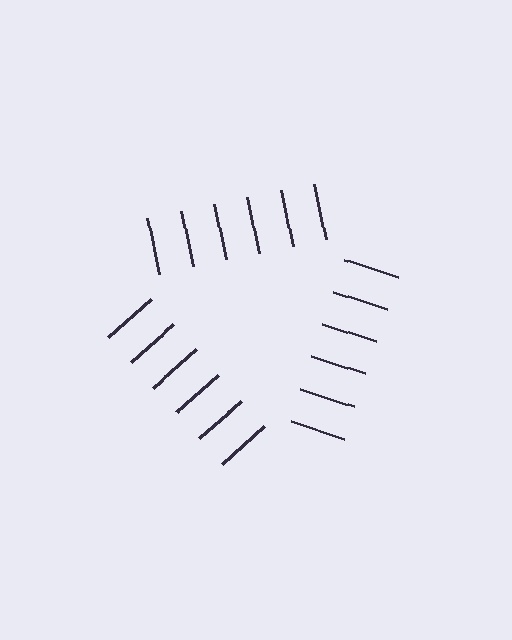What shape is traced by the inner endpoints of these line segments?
An illusory triangle — the line segments terminate on its edges but no continuous stroke is drawn.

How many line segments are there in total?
18 — 6 along each of the 3 edges.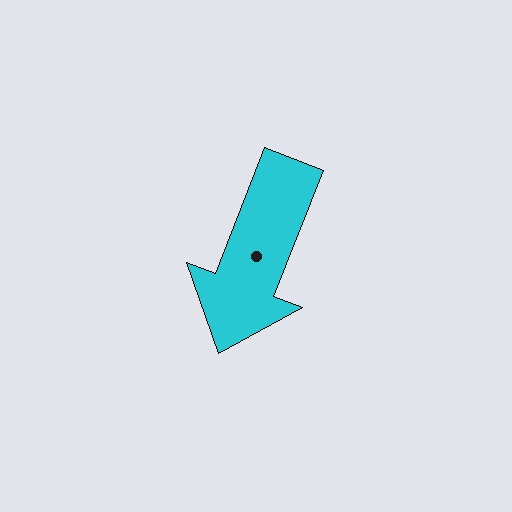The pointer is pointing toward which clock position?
Roughly 7 o'clock.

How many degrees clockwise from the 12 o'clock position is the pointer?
Approximately 201 degrees.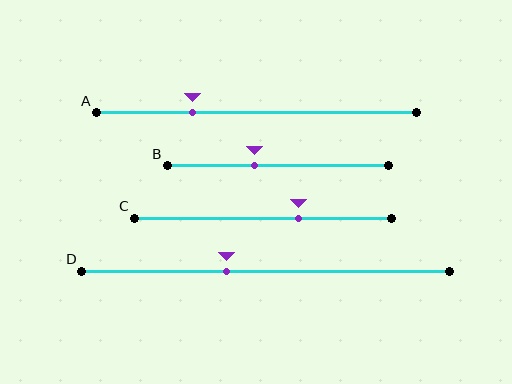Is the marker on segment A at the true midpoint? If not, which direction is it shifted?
No, the marker on segment A is shifted to the left by about 20% of the segment length.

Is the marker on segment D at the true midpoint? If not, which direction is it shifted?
No, the marker on segment D is shifted to the left by about 10% of the segment length.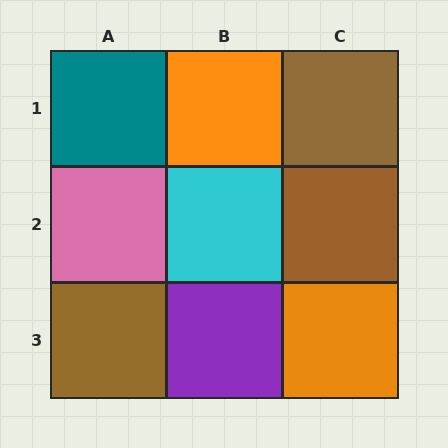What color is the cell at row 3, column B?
Purple.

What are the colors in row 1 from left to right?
Teal, orange, brown.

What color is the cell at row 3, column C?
Orange.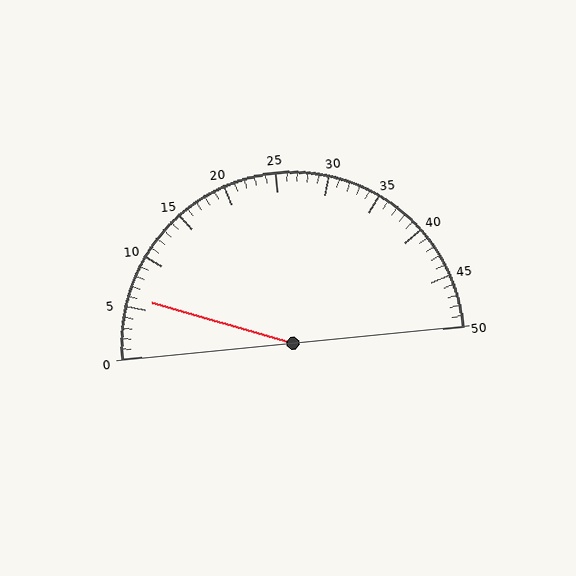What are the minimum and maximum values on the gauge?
The gauge ranges from 0 to 50.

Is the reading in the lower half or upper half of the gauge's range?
The reading is in the lower half of the range (0 to 50).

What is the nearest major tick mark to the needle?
The nearest major tick mark is 5.